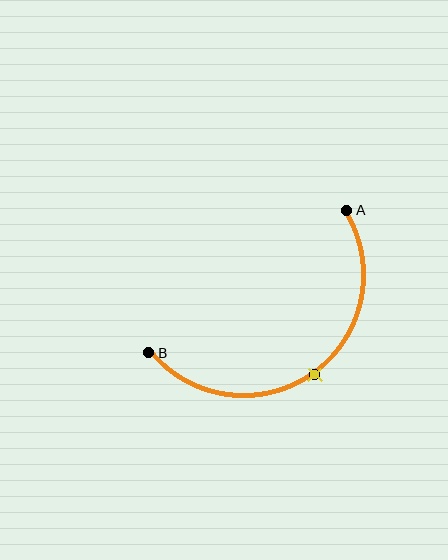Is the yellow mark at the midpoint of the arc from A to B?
Yes. The yellow mark lies on the arc at equal arc-length from both A and B — it is the arc midpoint.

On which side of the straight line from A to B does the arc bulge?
The arc bulges below and to the right of the straight line connecting A and B.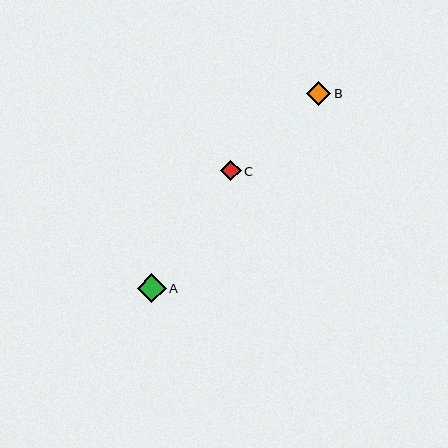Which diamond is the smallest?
Diamond C is the smallest with a size of approximately 20 pixels.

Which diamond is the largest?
Diamond A is the largest with a size of approximately 29 pixels.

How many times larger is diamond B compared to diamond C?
Diamond B is approximately 1.2 times the size of diamond C.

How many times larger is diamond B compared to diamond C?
Diamond B is approximately 1.2 times the size of diamond C.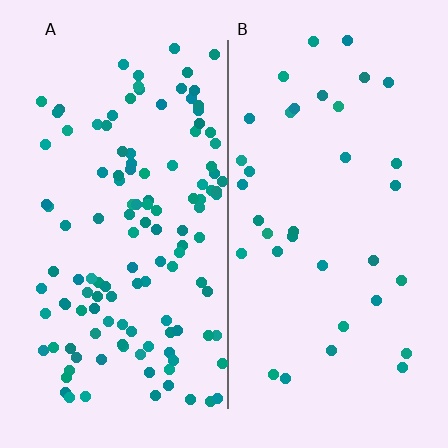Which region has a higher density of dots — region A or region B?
A (the left).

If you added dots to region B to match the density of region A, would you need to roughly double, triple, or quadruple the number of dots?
Approximately triple.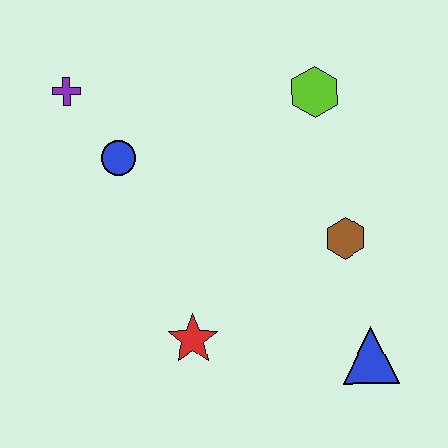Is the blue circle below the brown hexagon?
No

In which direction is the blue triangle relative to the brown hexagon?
The blue triangle is below the brown hexagon.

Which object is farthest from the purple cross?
The blue triangle is farthest from the purple cross.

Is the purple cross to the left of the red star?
Yes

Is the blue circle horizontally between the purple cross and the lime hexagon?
Yes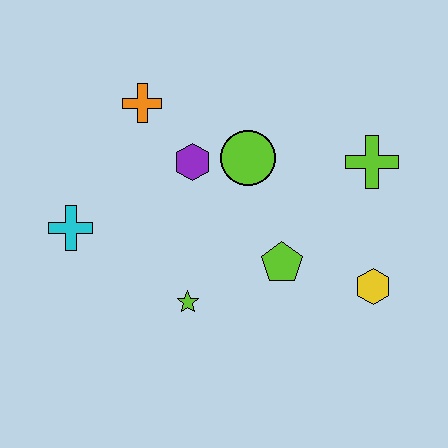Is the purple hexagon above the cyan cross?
Yes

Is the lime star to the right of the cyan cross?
Yes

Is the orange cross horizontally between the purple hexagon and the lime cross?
No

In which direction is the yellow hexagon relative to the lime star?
The yellow hexagon is to the right of the lime star.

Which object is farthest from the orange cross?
The yellow hexagon is farthest from the orange cross.